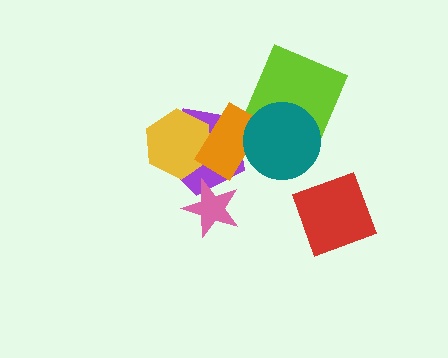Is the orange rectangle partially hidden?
Yes, it is partially covered by another shape.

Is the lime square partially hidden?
Yes, it is partially covered by another shape.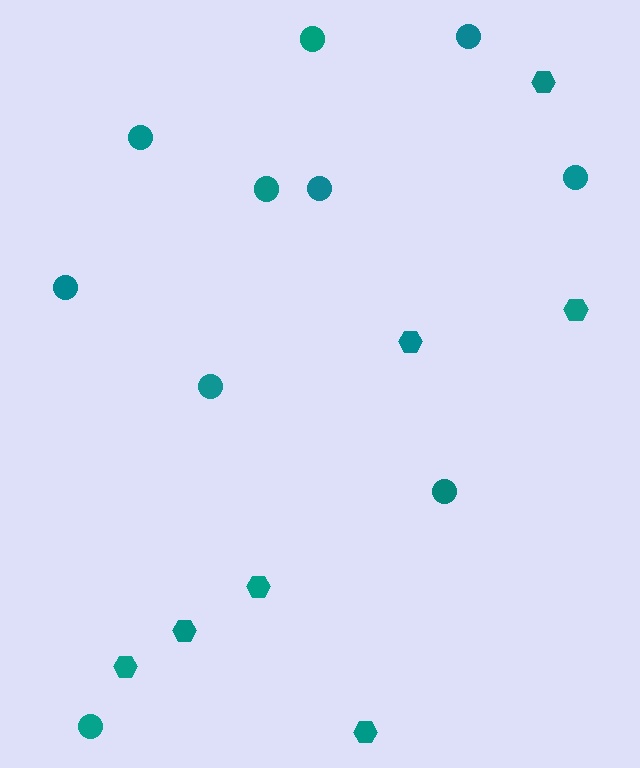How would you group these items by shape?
There are 2 groups: one group of circles (10) and one group of hexagons (7).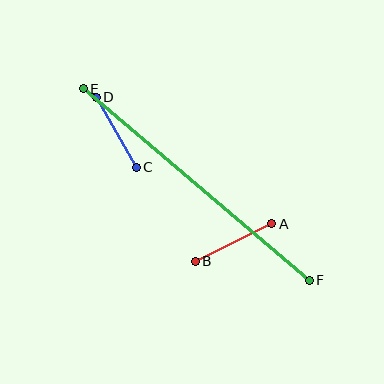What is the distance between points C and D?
The distance is approximately 81 pixels.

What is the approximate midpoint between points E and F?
The midpoint is at approximately (196, 184) pixels.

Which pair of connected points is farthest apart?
Points E and F are farthest apart.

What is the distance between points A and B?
The distance is approximately 85 pixels.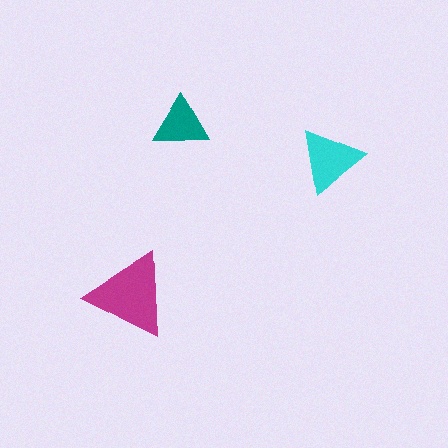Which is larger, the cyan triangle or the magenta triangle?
The magenta one.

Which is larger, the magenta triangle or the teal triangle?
The magenta one.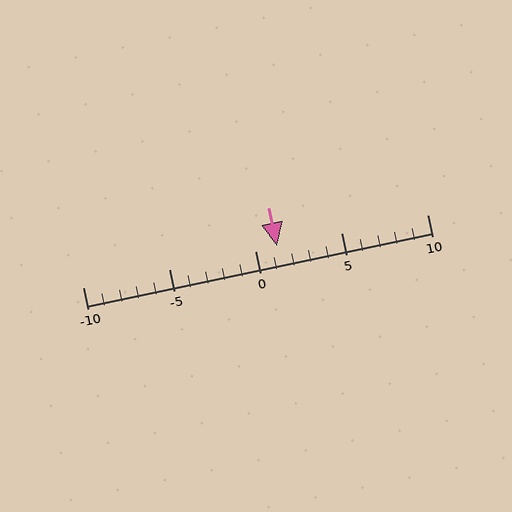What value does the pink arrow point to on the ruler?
The pink arrow points to approximately 1.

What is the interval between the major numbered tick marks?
The major tick marks are spaced 5 units apart.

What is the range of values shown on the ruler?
The ruler shows values from -10 to 10.